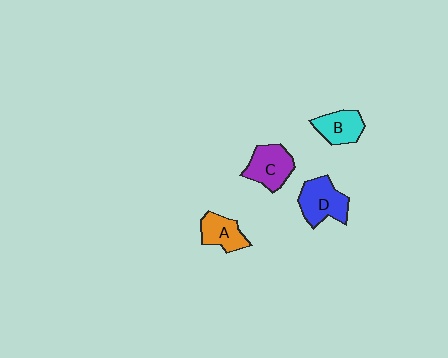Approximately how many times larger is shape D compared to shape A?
Approximately 1.4 times.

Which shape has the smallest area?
Shape A (orange).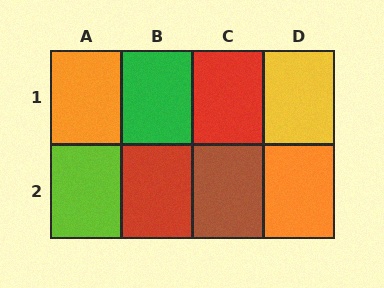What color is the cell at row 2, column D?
Orange.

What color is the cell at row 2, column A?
Lime.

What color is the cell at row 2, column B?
Red.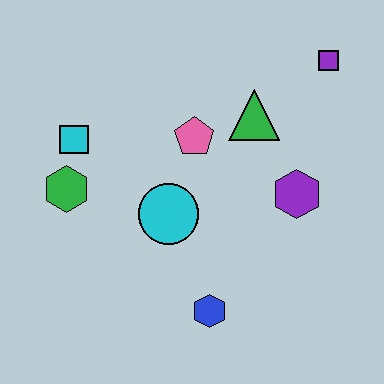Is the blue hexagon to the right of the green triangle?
No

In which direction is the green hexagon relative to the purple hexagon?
The green hexagon is to the left of the purple hexagon.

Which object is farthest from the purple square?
The green hexagon is farthest from the purple square.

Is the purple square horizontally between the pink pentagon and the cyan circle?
No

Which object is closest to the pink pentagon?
The green triangle is closest to the pink pentagon.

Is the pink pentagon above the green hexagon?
Yes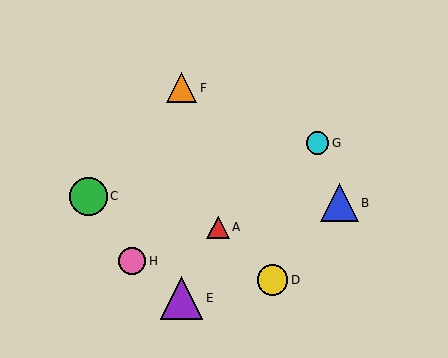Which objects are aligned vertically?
Objects E, F are aligned vertically.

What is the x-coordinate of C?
Object C is at x≈88.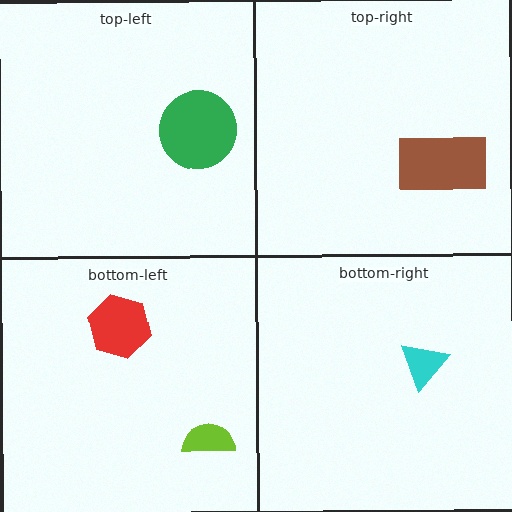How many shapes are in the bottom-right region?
1.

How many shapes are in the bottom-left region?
2.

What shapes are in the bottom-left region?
The red hexagon, the lime semicircle.